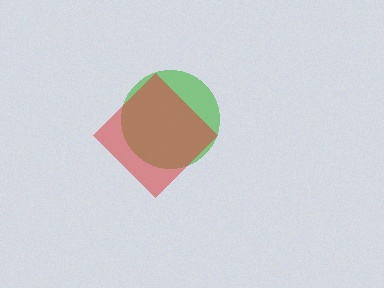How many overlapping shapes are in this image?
There are 2 overlapping shapes in the image.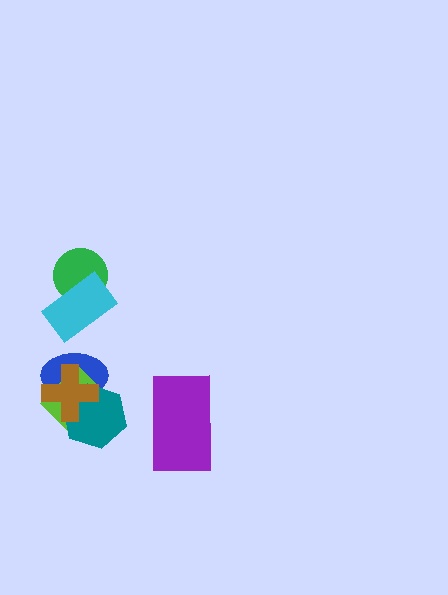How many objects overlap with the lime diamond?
3 objects overlap with the lime diamond.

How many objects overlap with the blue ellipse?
3 objects overlap with the blue ellipse.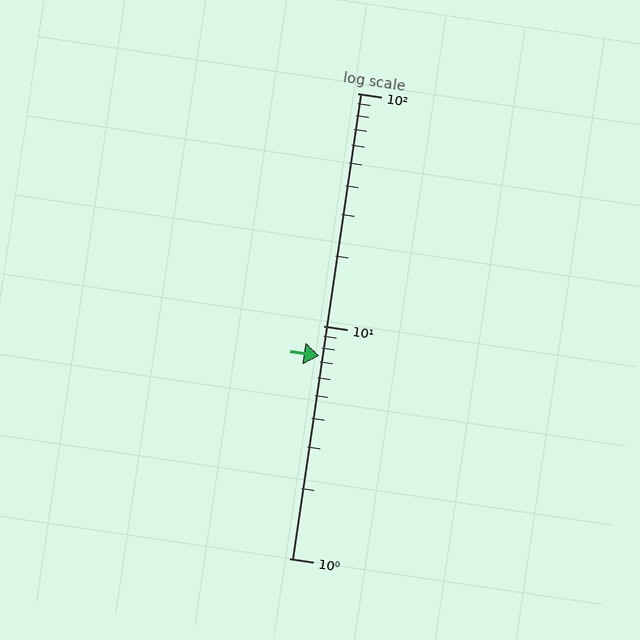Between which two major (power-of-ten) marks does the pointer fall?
The pointer is between 1 and 10.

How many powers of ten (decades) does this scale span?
The scale spans 2 decades, from 1 to 100.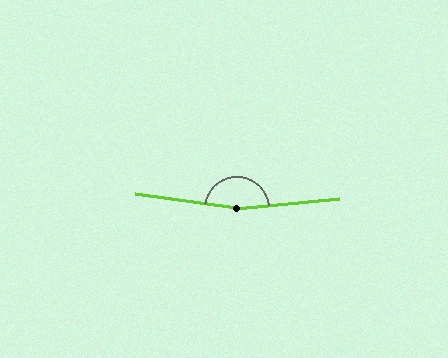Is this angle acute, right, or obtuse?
It is obtuse.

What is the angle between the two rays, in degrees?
Approximately 166 degrees.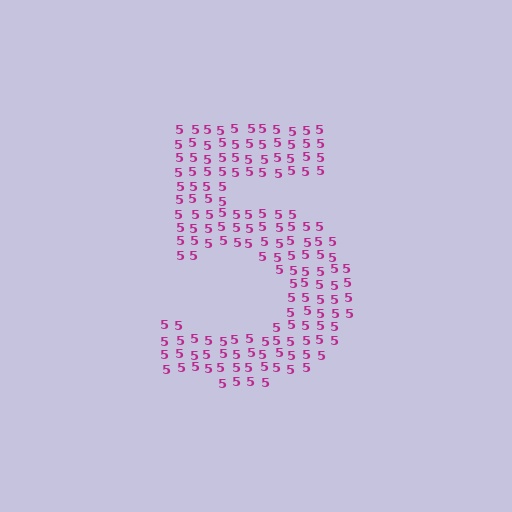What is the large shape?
The large shape is the digit 5.